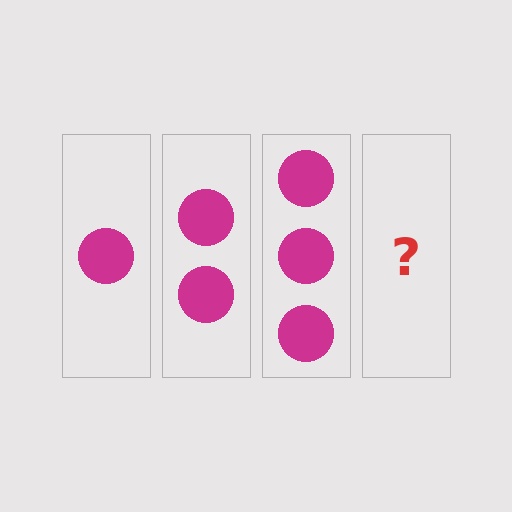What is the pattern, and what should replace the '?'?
The pattern is that each step adds one more circle. The '?' should be 4 circles.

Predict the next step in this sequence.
The next step is 4 circles.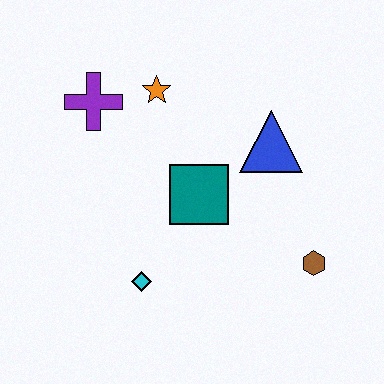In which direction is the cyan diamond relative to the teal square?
The cyan diamond is below the teal square.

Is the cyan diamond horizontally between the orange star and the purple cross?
Yes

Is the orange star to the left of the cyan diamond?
No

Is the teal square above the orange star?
No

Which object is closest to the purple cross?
The orange star is closest to the purple cross.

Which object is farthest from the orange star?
The brown hexagon is farthest from the orange star.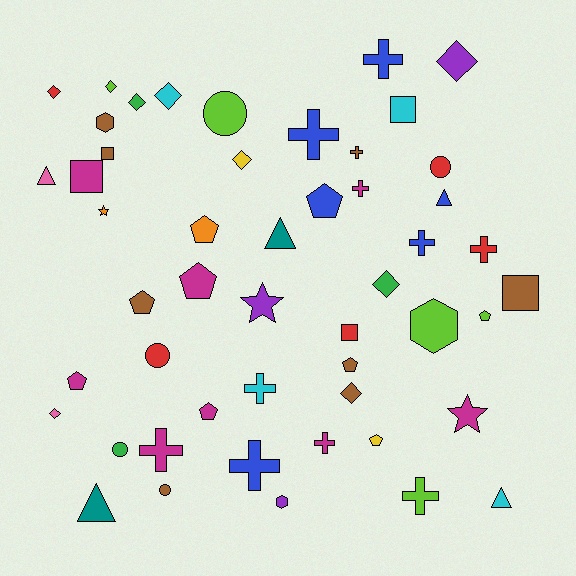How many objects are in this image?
There are 50 objects.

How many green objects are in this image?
There are 3 green objects.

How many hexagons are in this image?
There are 3 hexagons.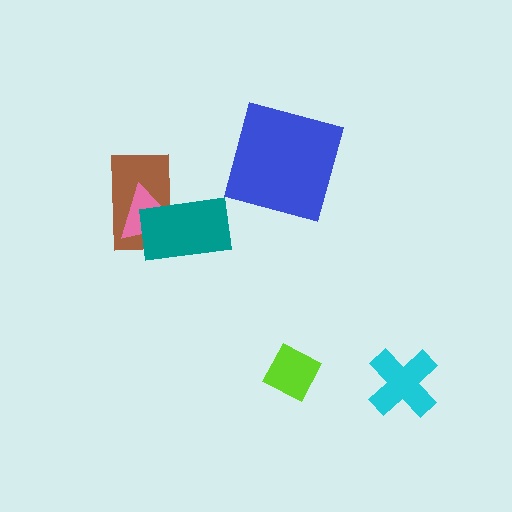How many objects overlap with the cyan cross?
0 objects overlap with the cyan cross.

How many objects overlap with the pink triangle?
2 objects overlap with the pink triangle.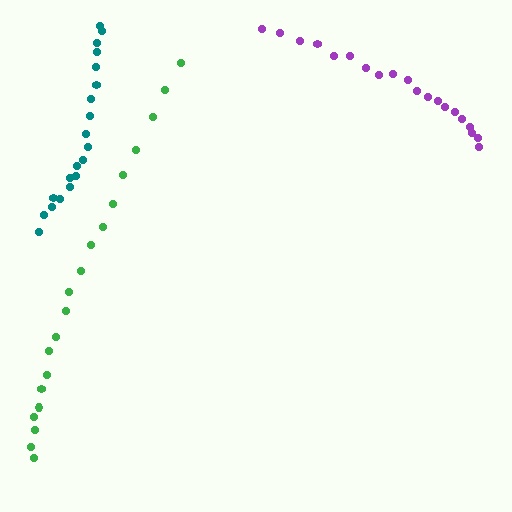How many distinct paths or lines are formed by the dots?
There are 3 distinct paths.